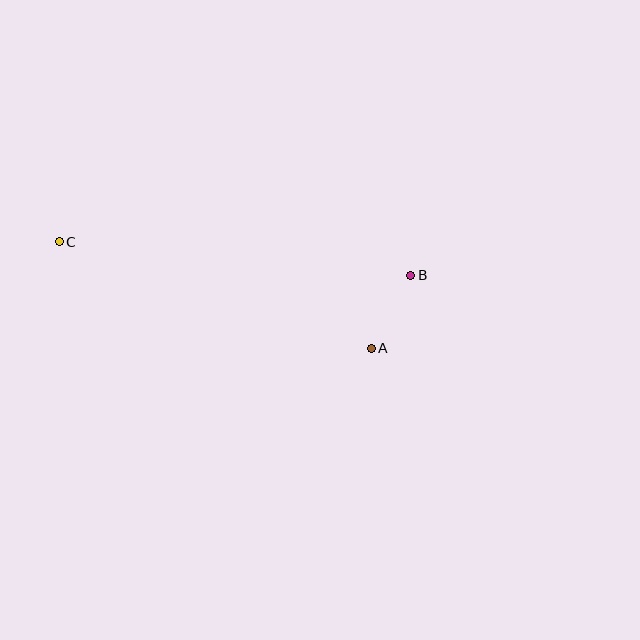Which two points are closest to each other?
Points A and B are closest to each other.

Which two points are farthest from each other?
Points B and C are farthest from each other.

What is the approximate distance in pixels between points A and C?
The distance between A and C is approximately 329 pixels.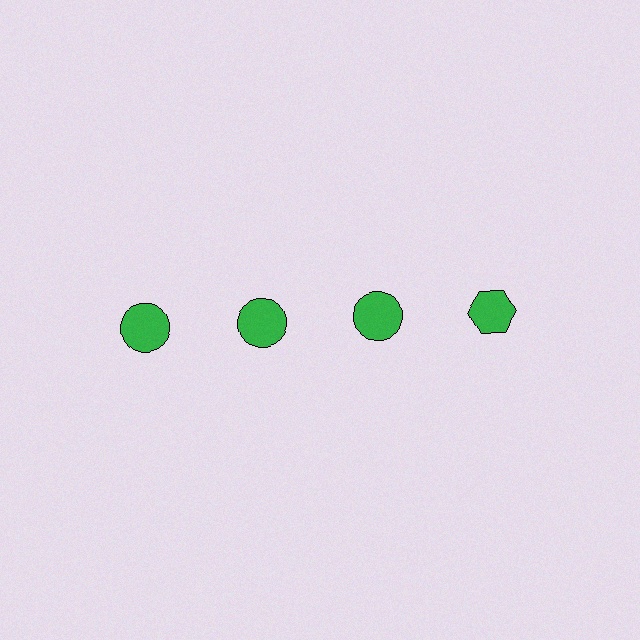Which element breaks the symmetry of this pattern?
The green hexagon in the top row, second from right column breaks the symmetry. All other shapes are green circles.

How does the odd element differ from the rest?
It has a different shape: hexagon instead of circle.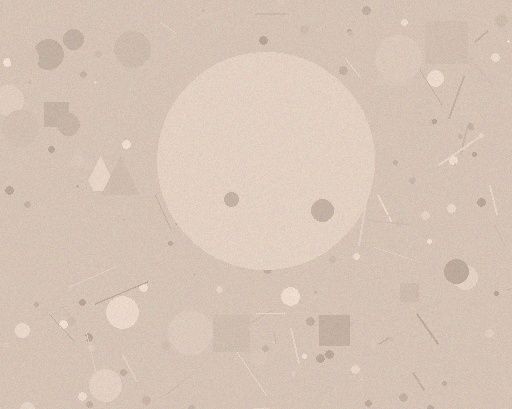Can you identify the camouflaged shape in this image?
The camouflaged shape is a circle.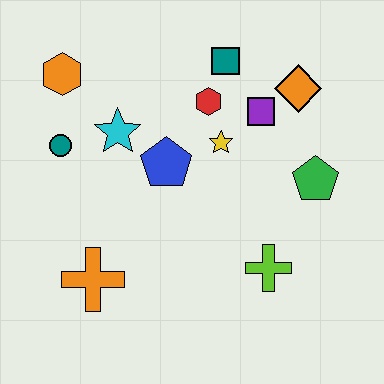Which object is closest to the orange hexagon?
The teal circle is closest to the orange hexagon.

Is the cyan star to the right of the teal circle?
Yes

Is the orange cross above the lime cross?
No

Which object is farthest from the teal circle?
The green pentagon is farthest from the teal circle.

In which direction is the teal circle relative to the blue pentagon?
The teal circle is to the left of the blue pentagon.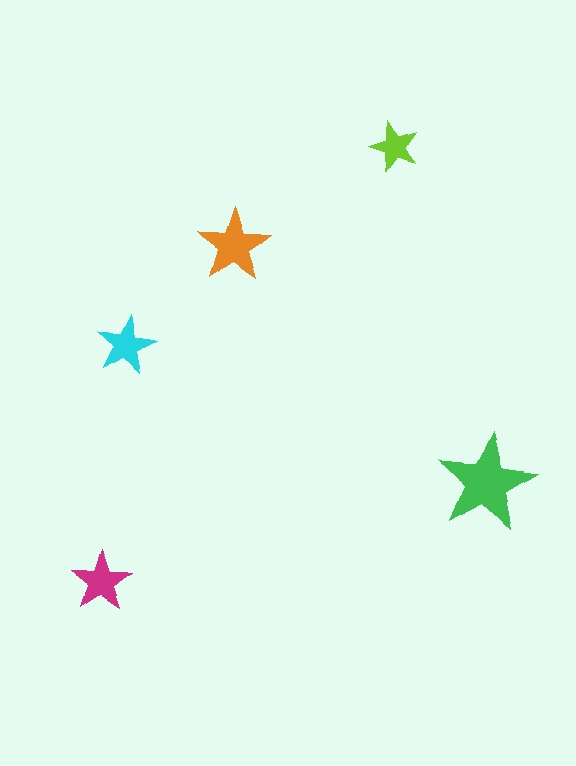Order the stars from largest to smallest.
the green one, the orange one, the magenta one, the cyan one, the lime one.